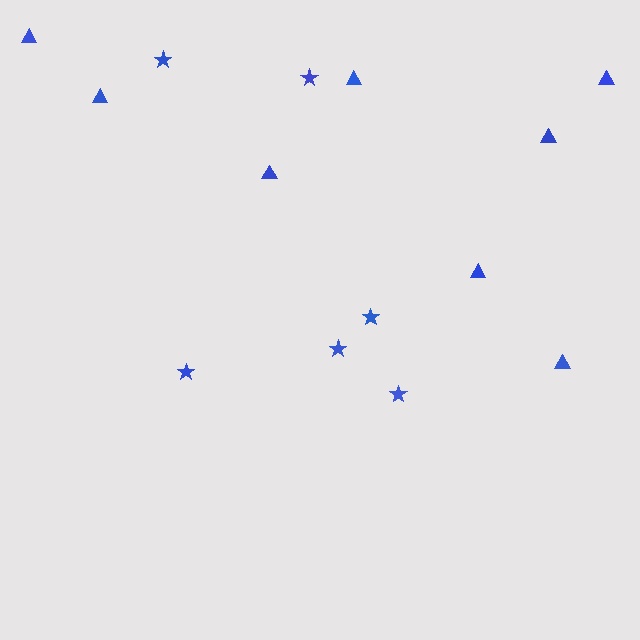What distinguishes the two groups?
There are 2 groups: one group of stars (6) and one group of triangles (8).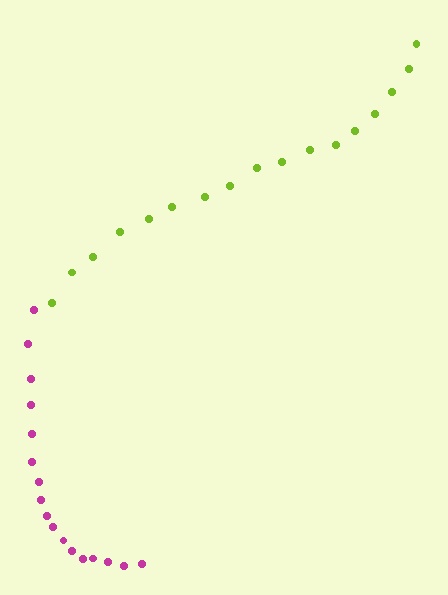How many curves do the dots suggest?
There are 2 distinct paths.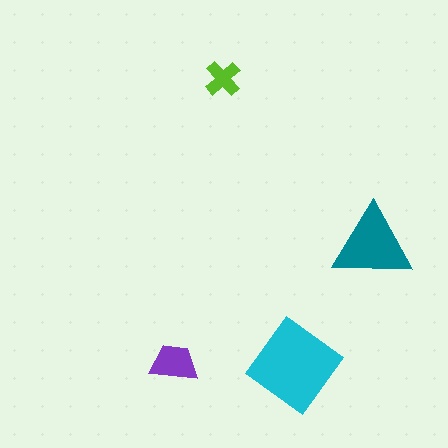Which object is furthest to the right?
The teal triangle is rightmost.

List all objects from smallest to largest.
The lime cross, the purple trapezoid, the teal triangle, the cyan diamond.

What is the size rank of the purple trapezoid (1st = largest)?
3rd.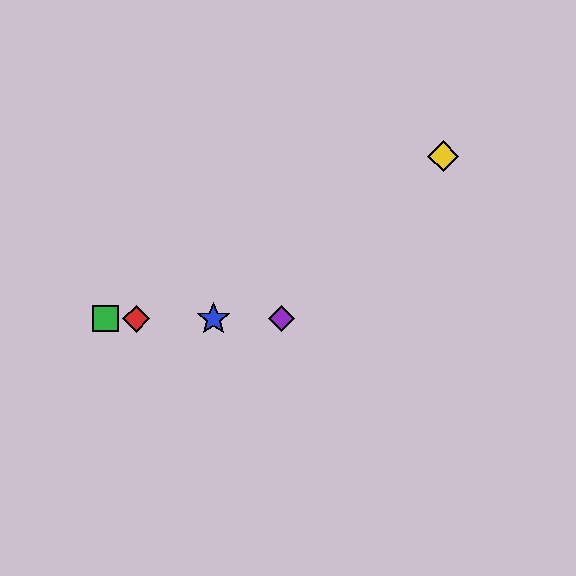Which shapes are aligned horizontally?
The red diamond, the blue star, the green square, the purple diamond are aligned horizontally.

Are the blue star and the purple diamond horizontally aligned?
Yes, both are at y≈319.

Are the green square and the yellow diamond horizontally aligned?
No, the green square is at y≈319 and the yellow diamond is at y≈156.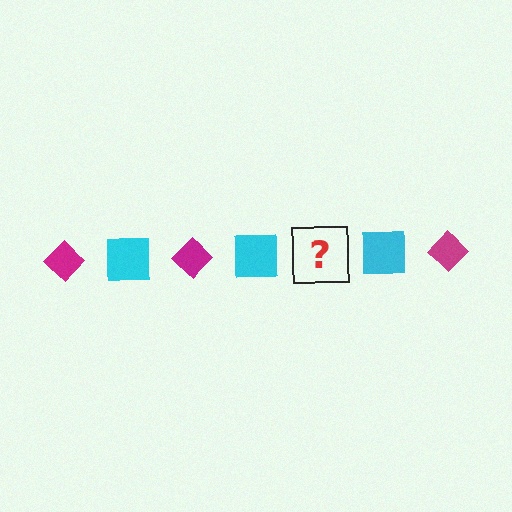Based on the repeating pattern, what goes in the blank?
The blank should be a magenta diamond.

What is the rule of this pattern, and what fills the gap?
The rule is that the pattern alternates between magenta diamond and cyan square. The gap should be filled with a magenta diamond.